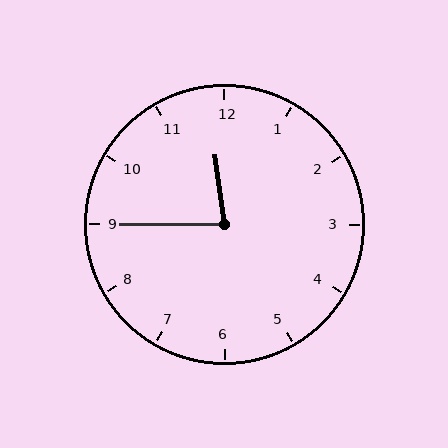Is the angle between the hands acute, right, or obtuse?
It is acute.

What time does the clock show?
11:45.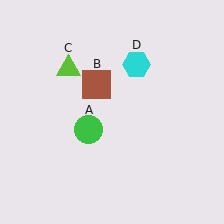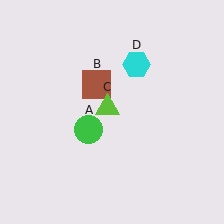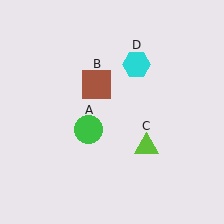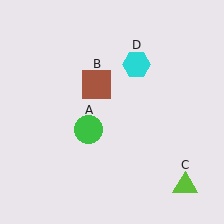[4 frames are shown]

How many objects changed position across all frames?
1 object changed position: lime triangle (object C).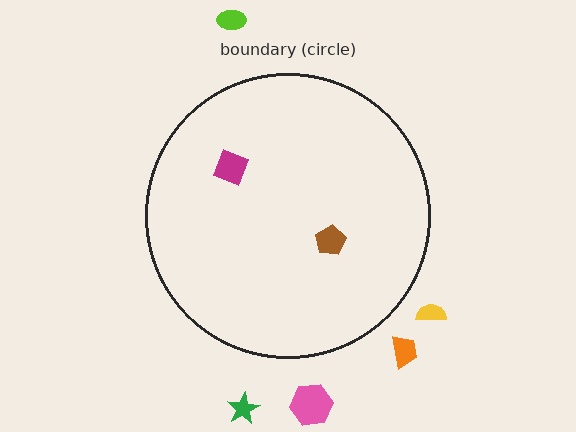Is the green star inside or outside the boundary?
Outside.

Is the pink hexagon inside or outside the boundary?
Outside.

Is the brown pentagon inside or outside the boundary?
Inside.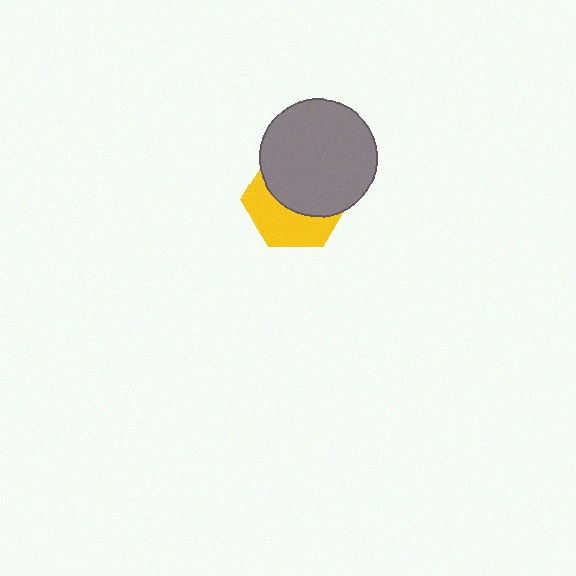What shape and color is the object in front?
The object in front is a gray circle.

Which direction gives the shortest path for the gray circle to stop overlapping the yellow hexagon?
Moving up gives the shortest separation.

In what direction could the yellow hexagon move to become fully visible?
The yellow hexagon could move down. That would shift it out from behind the gray circle entirely.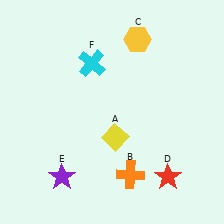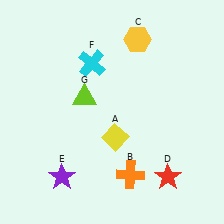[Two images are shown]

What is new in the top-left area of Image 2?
A lime triangle (G) was added in the top-left area of Image 2.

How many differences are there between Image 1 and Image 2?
There is 1 difference between the two images.